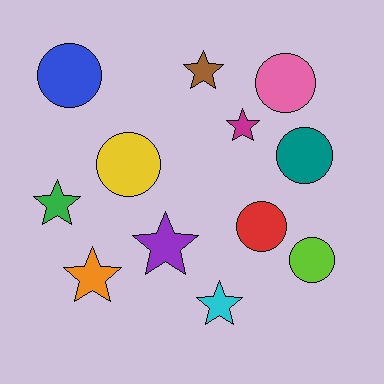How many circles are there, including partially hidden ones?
There are 6 circles.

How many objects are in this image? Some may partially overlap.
There are 12 objects.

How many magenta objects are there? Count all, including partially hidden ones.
There is 1 magenta object.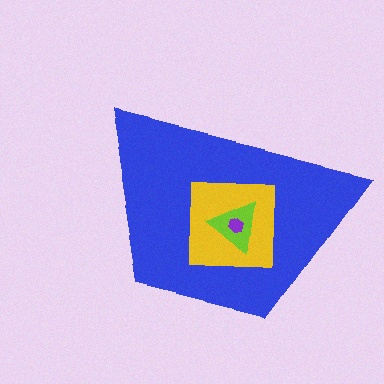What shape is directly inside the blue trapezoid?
The yellow square.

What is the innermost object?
The purple hexagon.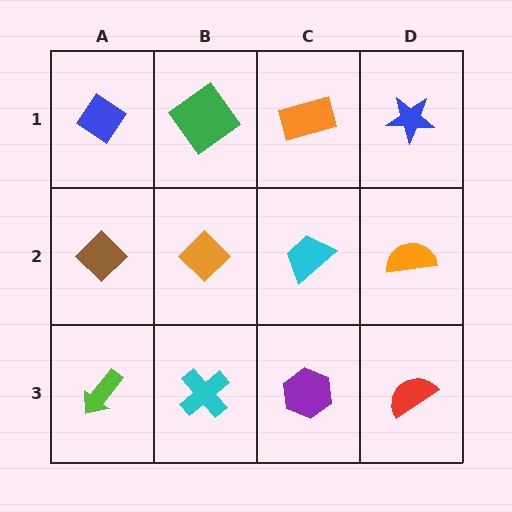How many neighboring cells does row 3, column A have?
2.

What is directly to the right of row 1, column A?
A green diamond.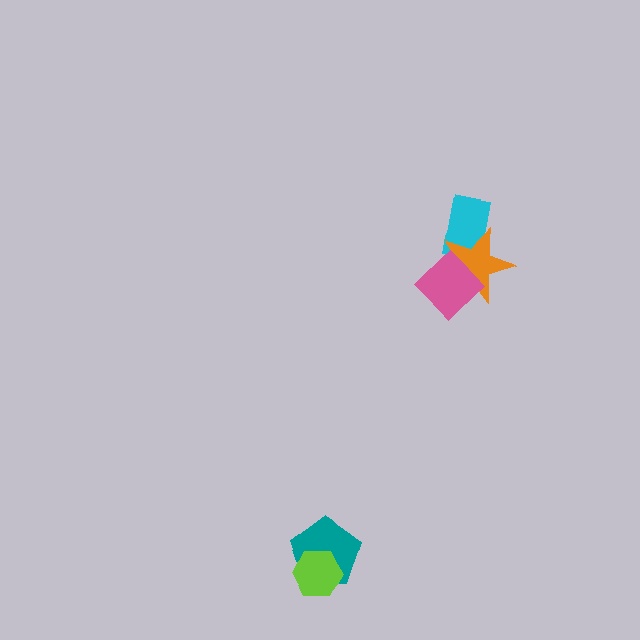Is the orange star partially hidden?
Yes, it is partially covered by another shape.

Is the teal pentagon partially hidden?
Yes, it is partially covered by another shape.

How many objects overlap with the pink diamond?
1 object overlaps with the pink diamond.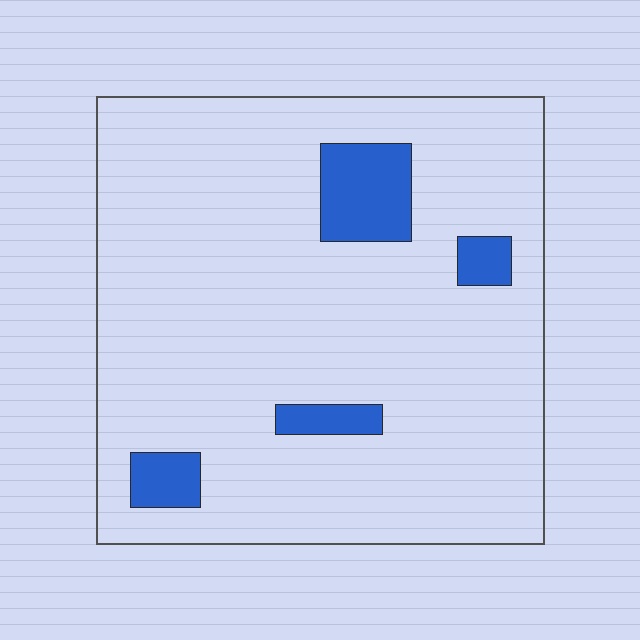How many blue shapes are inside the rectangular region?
4.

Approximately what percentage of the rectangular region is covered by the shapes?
Approximately 10%.